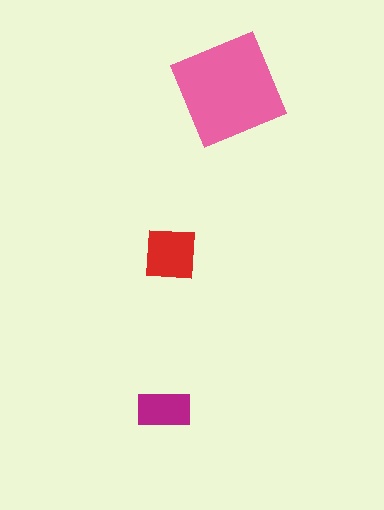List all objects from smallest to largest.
The magenta rectangle, the red square, the pink diamond.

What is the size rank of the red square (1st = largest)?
2nd.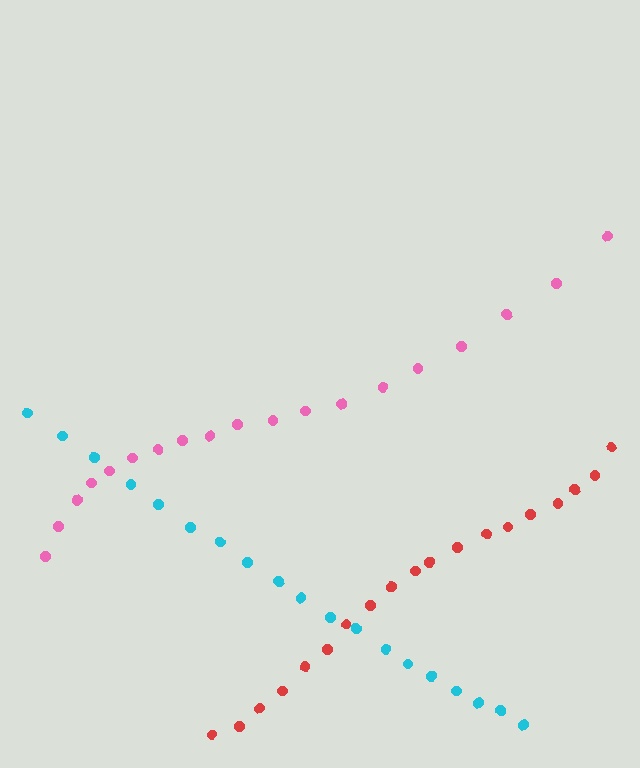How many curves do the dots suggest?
There are 3 distinct paths.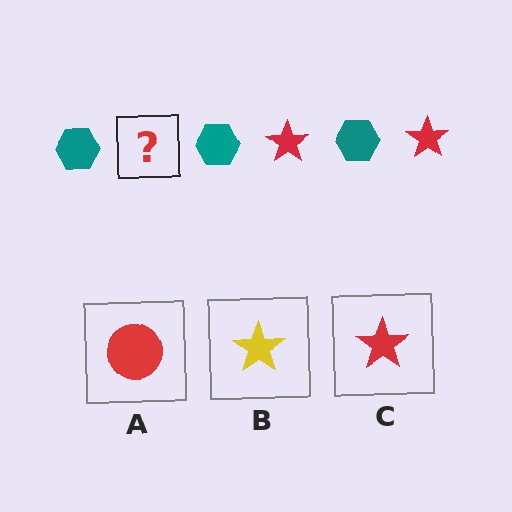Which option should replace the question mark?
Option C.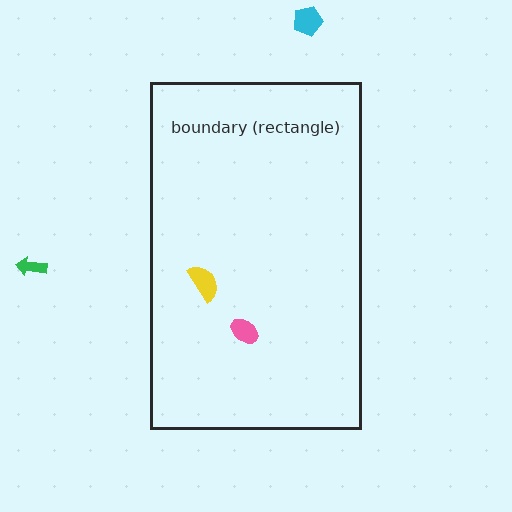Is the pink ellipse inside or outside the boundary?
Inside.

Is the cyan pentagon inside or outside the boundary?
Outside.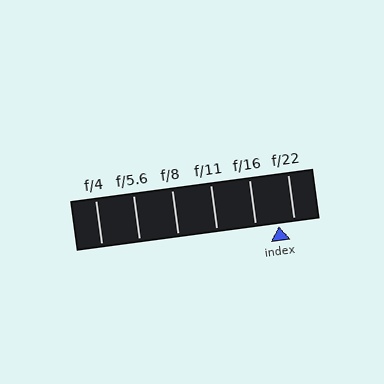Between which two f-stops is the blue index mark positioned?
The index mark is between f/16 and f/22.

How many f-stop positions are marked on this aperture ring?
There are 6 f-stop positions marked.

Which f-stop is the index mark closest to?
The index mark is closest to f/22.